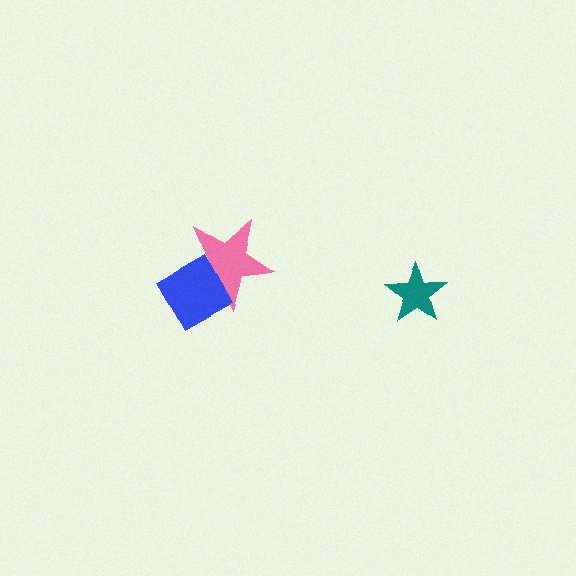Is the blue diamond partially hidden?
No, no other shape covers it.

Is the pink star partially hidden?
Yes, it is partially covered by another shape.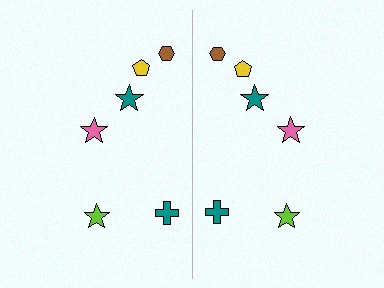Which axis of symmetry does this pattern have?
The pattern has a vertical axis of symmetry running through the center of the image.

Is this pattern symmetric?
Yes, this pattern has bilateral (reflection) symmetry.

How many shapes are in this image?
There are 12 shapes in this image.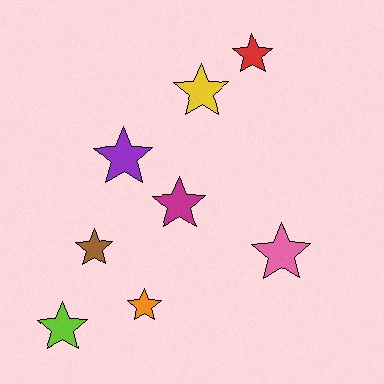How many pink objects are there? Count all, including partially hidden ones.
There is 1 pink object.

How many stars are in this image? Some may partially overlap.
There are 8 stars.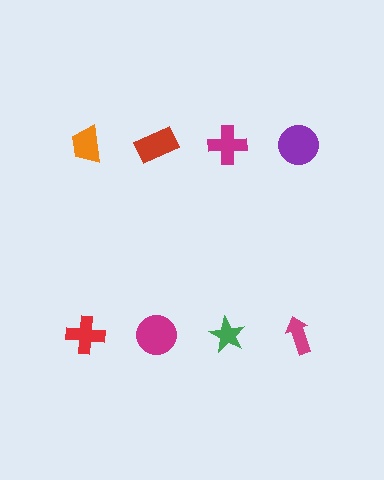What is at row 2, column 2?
A magenta circle.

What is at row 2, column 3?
A green star.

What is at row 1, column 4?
A purple circle.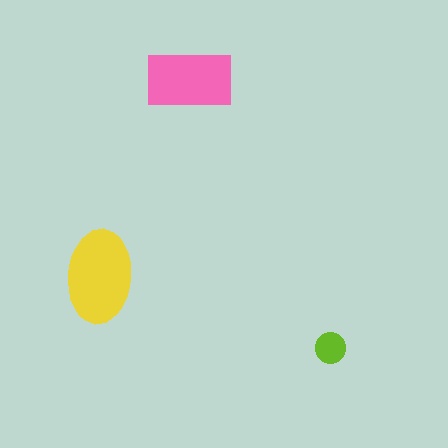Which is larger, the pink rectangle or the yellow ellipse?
The yellow ellipse.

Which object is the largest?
The yellow ellipse.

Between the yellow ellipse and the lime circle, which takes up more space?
The yellow ellipse.